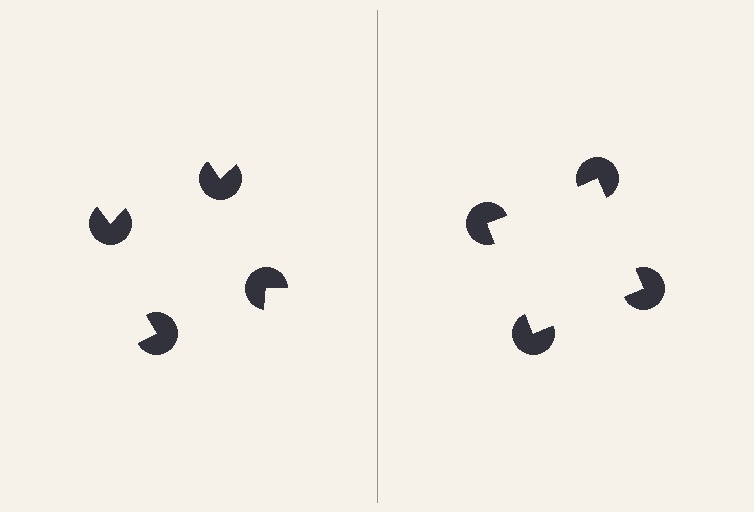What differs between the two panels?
The pac-man discs are positioned identically on both sides; only the wedge orientations differ. On the right they align to a square; on the left they are misaligned.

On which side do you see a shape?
An illusory square appears on the right side. On the left side the wedge cuts are rotated, so no coherent shape forms.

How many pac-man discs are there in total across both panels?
8 — 4 on each side.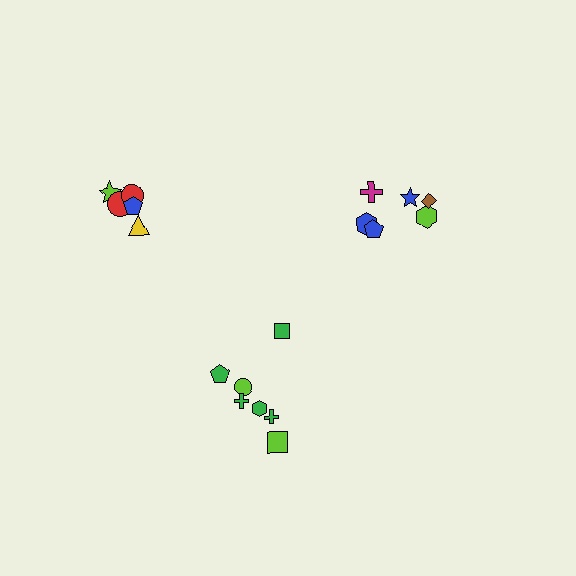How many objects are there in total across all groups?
There are 19 objects.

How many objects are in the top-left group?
There are 5 objects.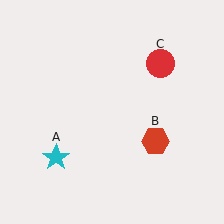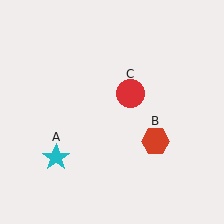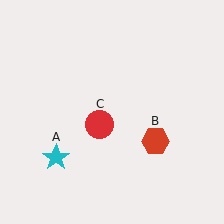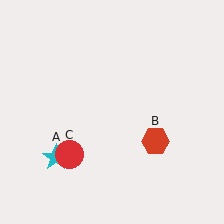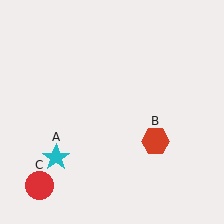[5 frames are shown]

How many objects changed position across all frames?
1 object changed position: red circle (object C).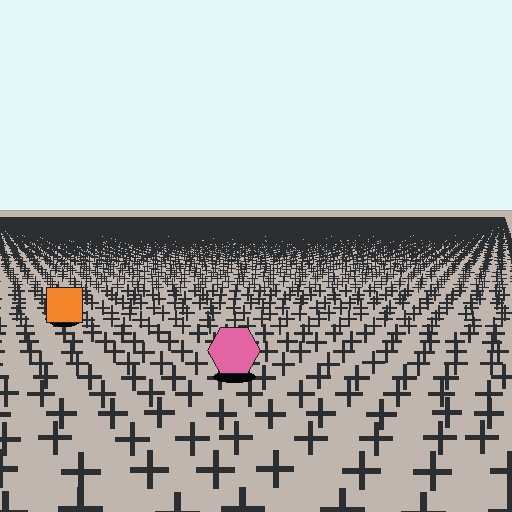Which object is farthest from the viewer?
The orange square is farthest from the viewer. It appears smaller and the ground texture around it is denser.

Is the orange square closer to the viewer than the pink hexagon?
No. The pink hexagon is closer — you can tell from the texture gradient: the ground texture is coarser near it.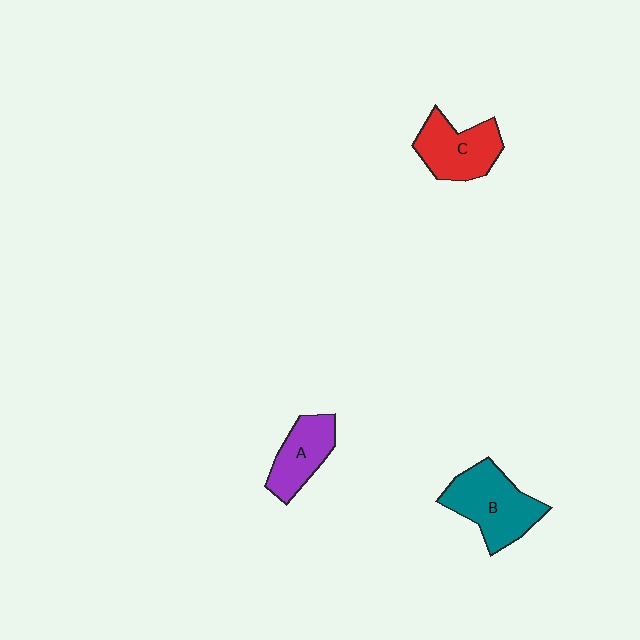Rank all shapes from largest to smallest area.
From largest to smallest: B (teal), C (red), A (purple).